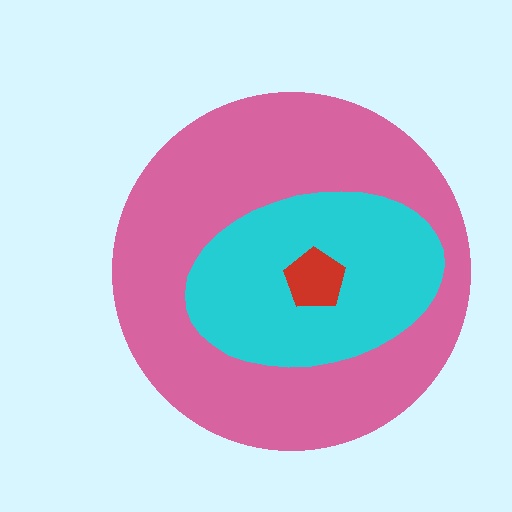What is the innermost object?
The red pentagon.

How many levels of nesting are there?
3.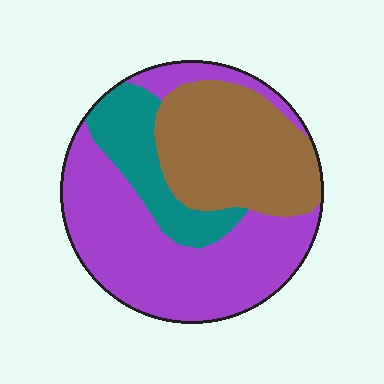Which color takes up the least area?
Teal, at roughly 15%.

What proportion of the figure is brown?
Brown covers around 35% of the figure.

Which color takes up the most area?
Purple, at roughly 50%.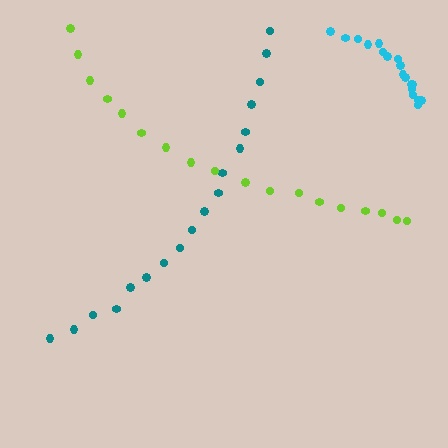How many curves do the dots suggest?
There are 3 distinct paths.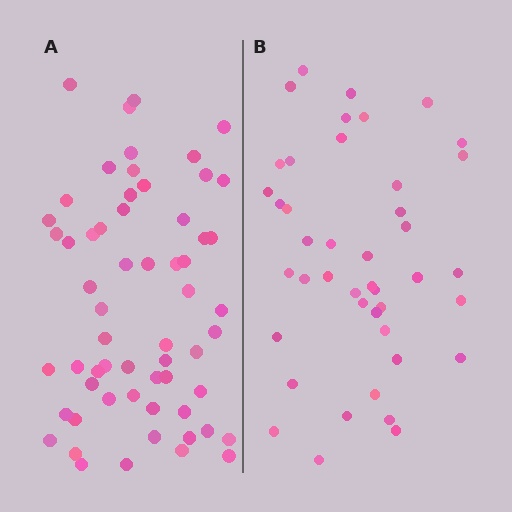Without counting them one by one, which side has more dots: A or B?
Region A (the left region) has more dots.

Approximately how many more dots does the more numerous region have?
Region A has approximately 15 more dots than region B.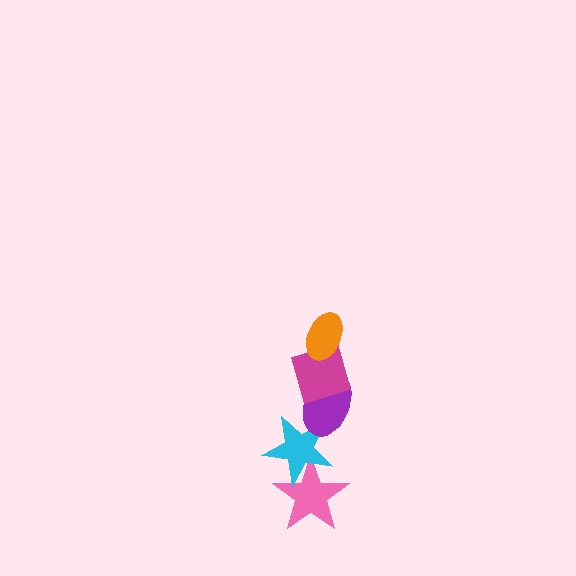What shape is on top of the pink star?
The cyan star is on top of the pink star.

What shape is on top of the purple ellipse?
The magenta diamond is on top of the purple ellipse.